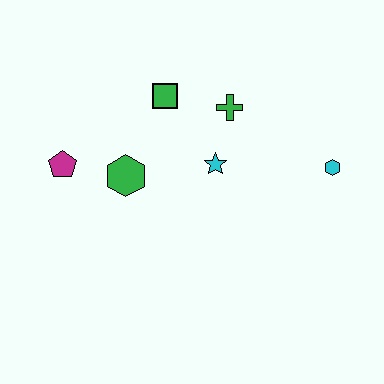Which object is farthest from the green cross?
The magenta pentagon is farthest from the green cross.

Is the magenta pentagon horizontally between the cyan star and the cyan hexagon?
No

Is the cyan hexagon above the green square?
No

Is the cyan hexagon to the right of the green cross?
Yes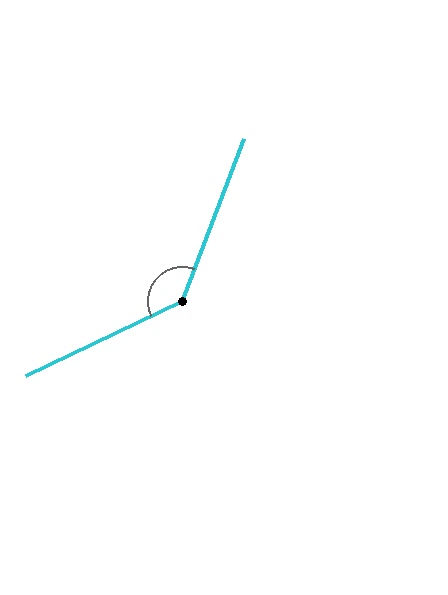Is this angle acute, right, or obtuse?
It is obtuse.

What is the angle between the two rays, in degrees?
Approximately 136 degrees.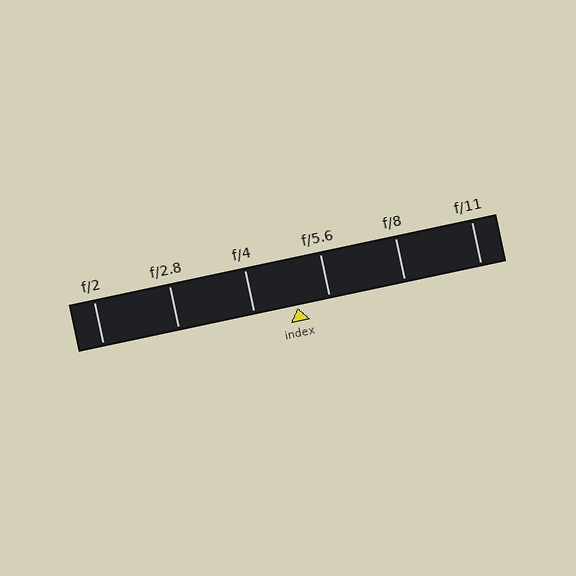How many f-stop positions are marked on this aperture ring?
There are 6 f-stop positions marked.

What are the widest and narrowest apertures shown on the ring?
The widest aperture shown is f/2 and the narrowest is f/11.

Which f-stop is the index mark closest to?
The index mark is closest to f/5.6.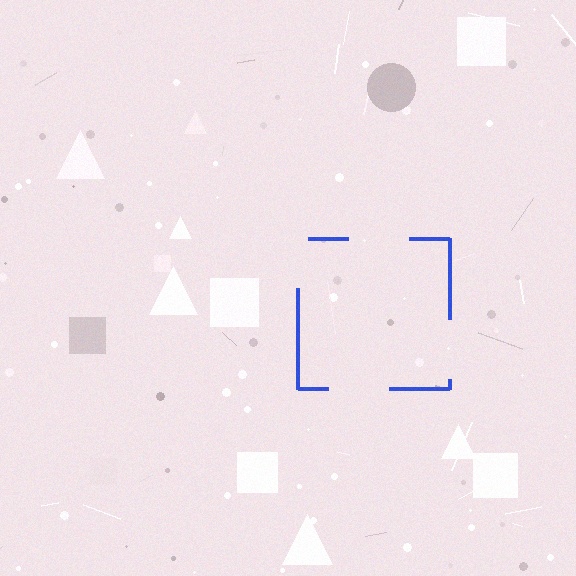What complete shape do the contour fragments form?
The contour fragments form a square.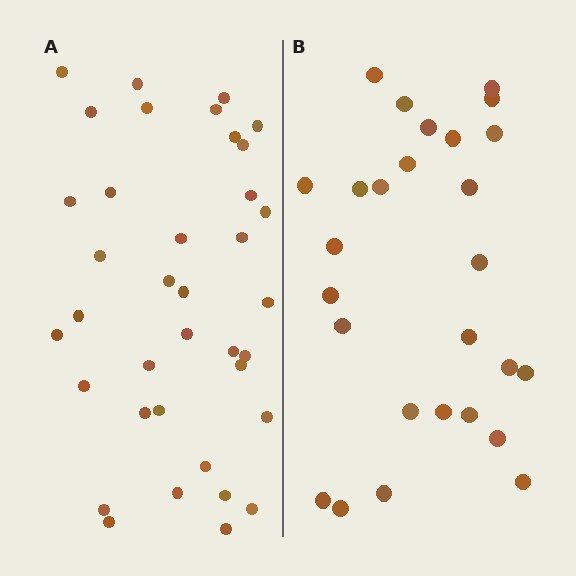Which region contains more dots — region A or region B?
Region A (the left region) has more dots.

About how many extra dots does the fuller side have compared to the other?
Region A has roughly 10 or so more dots than region B.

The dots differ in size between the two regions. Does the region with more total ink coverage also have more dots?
No. Region B has more total ink coverage because its dots are larger, but region A actually contains more individual dots. Total area can be misleading — the number of items is what matters here.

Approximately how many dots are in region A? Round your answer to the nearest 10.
About 40 dots. (The exact count is 37, which rounds to 40.)